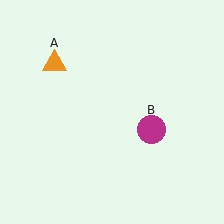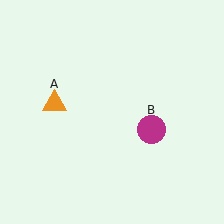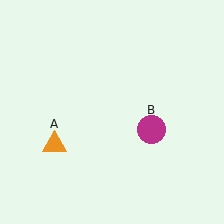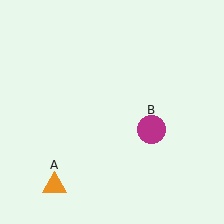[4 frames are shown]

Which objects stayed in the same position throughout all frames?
Magenta circle (object B) remained stationary.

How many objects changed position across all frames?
1 object changed position: orange triangle (object A).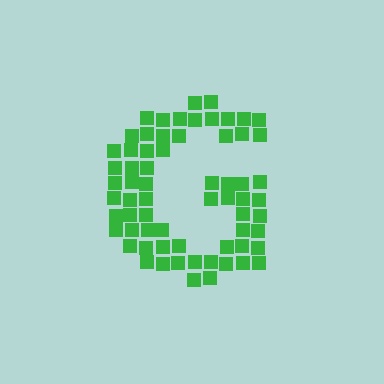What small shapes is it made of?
It is made of small squares.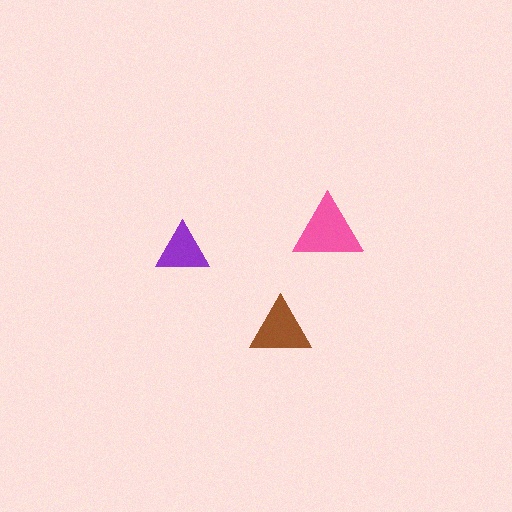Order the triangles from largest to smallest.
the pink one, the brown one, the purple one.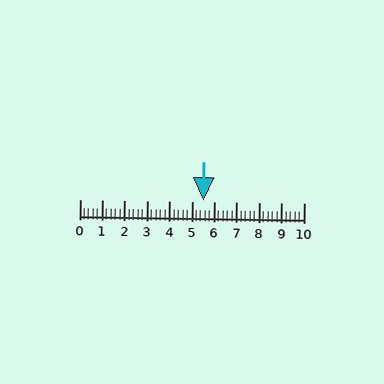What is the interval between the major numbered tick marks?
The major tick marks are spaced 1 units apart.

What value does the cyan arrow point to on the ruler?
The cyan arrow points to approximately 5.5.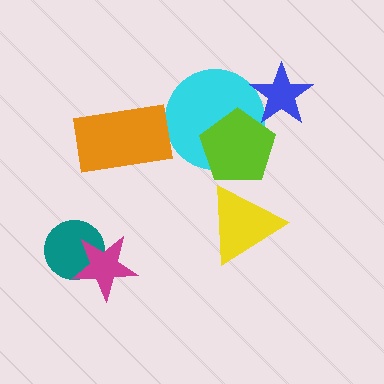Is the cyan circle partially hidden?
Yes, it is partially covered by another shape.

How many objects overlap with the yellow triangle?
1 object overlaps with the yellow triangle.